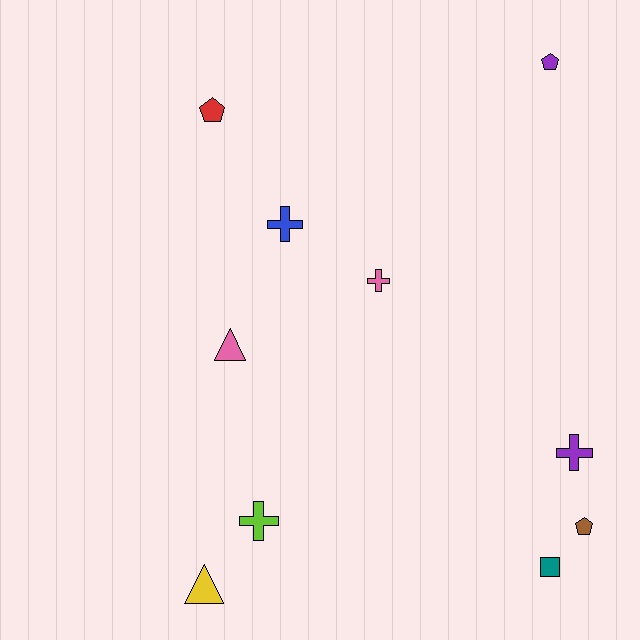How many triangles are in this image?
There are 2 triangles.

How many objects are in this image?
There are 10 objects.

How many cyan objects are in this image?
There are no cyan objects.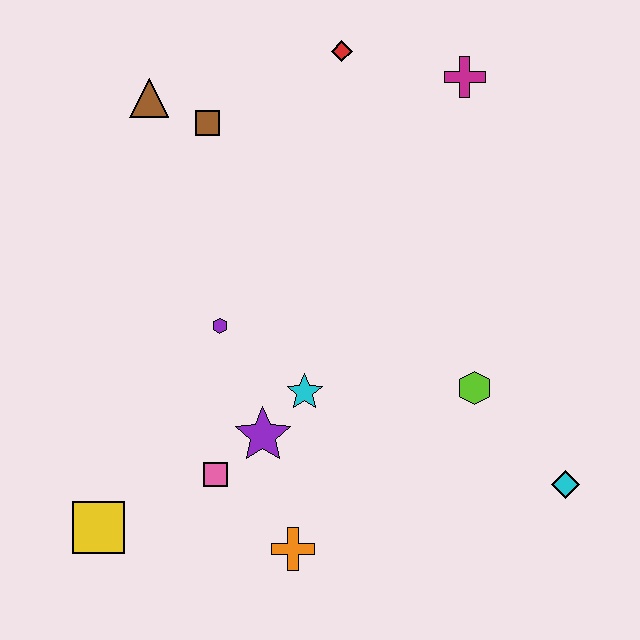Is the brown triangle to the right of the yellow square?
Yes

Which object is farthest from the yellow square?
The magenta cross is farthest from the yellow square.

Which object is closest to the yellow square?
The pink square is closest to the yellow square.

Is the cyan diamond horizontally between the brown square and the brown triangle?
No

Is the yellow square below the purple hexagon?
Yes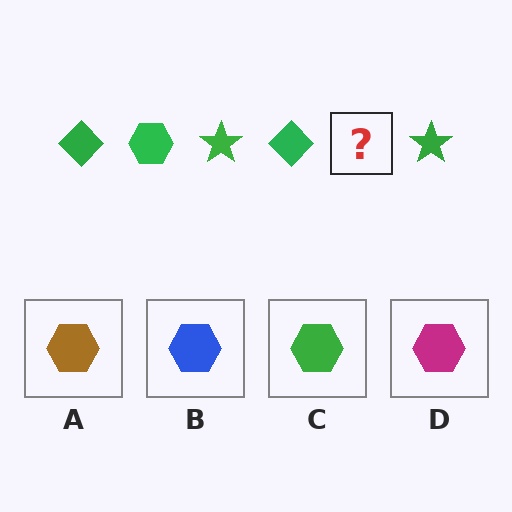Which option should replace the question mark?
Option C.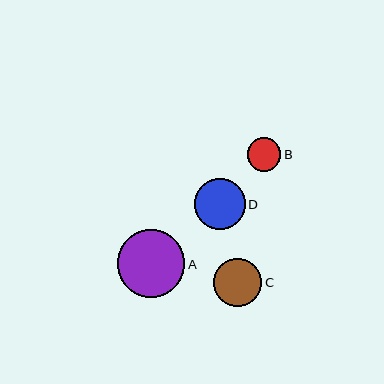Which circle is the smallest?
Circle B is the smallest with a size of approximately 34 pixels.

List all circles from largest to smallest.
From largest to smallest: A, D, C, B.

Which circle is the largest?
Circle A is the largest with a size of approximately 68 pixels.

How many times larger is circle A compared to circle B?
Circle A is approximately 2.0 times the size of circle B.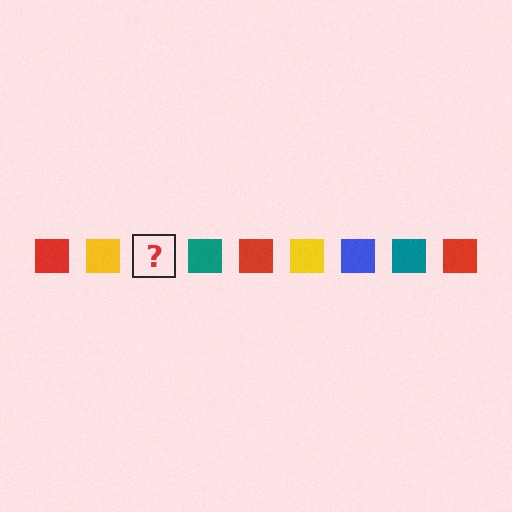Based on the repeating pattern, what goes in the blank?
The blank should be a blue square.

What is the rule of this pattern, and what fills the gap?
The rule is that the pattern cycles through red, yellow, blue, teal squares. The gap should be filled with a blue square.